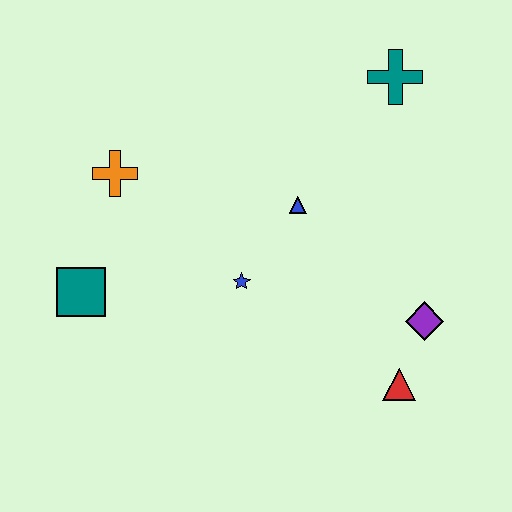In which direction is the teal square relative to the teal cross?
The teal square is to the left of the teal cross.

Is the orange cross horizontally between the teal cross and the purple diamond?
No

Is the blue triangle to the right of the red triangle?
No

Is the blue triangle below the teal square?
No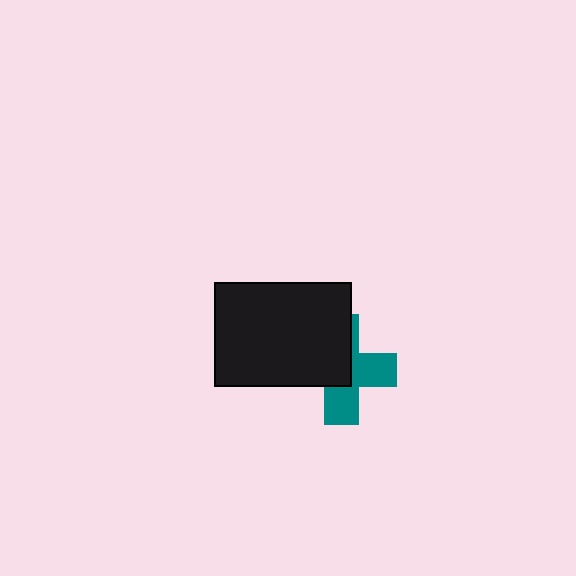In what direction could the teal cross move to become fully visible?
The teal cross could move toward the lower-right. That would shift it out from behind the black rectangle entirely.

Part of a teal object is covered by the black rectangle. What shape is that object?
It is a cross.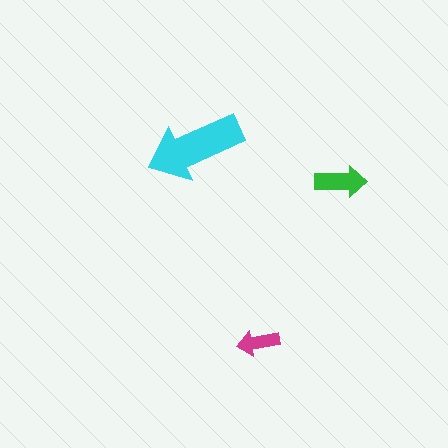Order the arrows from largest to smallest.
the cyan one, the green one, the magenta one.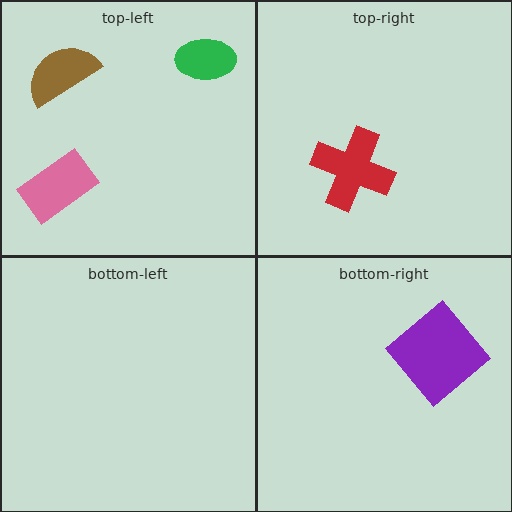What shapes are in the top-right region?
The red cross.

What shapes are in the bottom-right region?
The purple diamond.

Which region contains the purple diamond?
The bottom-right region.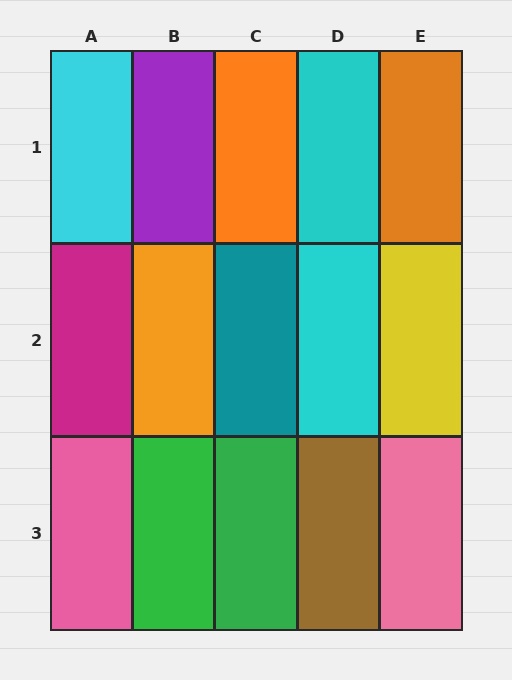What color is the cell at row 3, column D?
Brown.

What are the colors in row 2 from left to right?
Magenta, orange, teal, cyan, yellow.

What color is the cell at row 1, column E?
Orange.